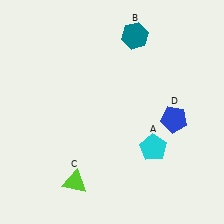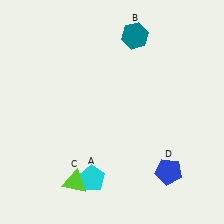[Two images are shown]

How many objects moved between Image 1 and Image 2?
2 objects moved between the two images.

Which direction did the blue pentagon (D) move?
The blue pentagon (D) moved down.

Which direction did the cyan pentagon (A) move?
The cyan pentagon (A) moved left.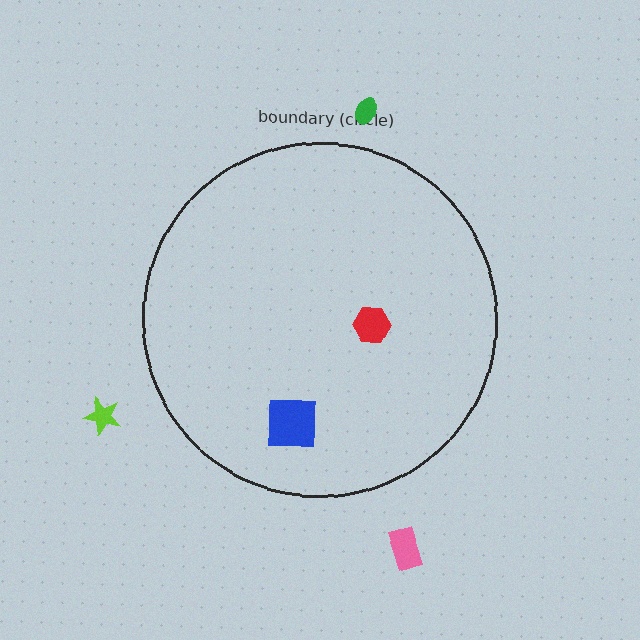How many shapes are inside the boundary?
2 inside, 3 outside.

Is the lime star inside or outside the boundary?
Outside.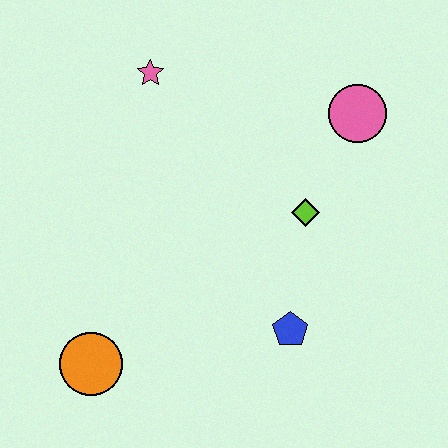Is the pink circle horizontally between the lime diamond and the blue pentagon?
No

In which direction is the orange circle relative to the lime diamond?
The orange circle is to the left of the lime diamond.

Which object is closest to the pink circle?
The lime diamond is closest to the pink circle.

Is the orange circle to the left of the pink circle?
Yes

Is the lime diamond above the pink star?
No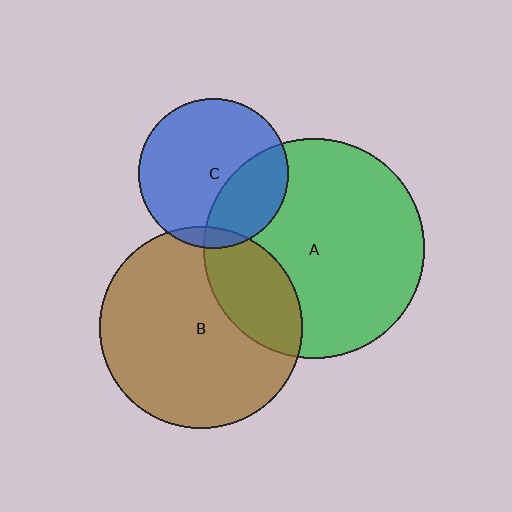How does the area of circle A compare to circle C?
Approximately 2.2 times.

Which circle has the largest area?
Circle A (green).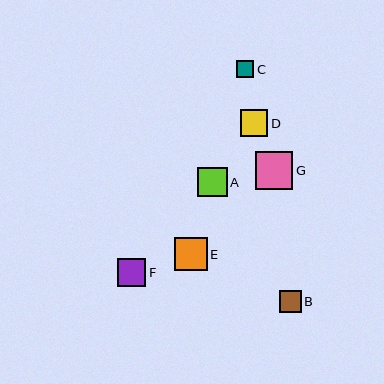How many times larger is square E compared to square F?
Square E is approximately 1.2 times the size of square F.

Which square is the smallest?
Square C is the smallest with a size of approximately 17 pixels.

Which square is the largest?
Square G is the largest with a size of approximately 38 pixels.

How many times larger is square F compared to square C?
Square F is approximately 1.6 times the size of square C.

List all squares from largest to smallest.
From largest to smallest: G, E, A, F, D, B, C.